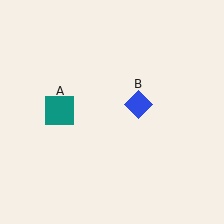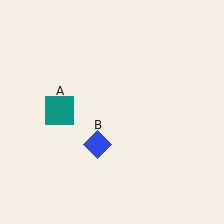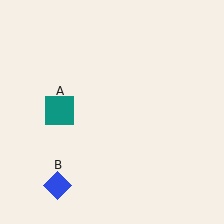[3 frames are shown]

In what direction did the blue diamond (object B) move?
The blue diamond (object B) moved down and to the left.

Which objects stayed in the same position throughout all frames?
Teal square (object A) remained stationary.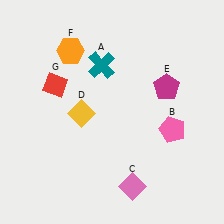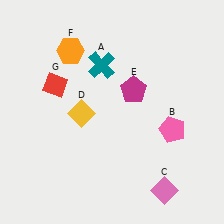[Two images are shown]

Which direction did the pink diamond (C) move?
The pink diamond (C) moved right.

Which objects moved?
The objects that moved are: the pink diamond (C), the magenta pentagon (E).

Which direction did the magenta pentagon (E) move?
The magenta pentagon (E) moved left.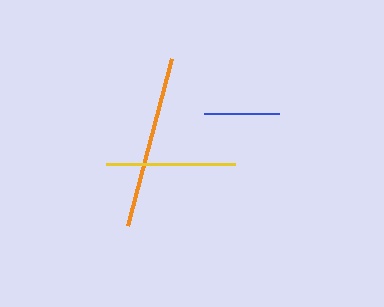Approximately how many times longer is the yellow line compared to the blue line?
The yellow line is approximately 1.7 times the length of the blue line.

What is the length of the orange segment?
The orange segment is approximately 172 pixels long.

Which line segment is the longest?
The orange line is the longest at approximately 172 pixels.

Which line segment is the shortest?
The blue line is the shortest at approximately 76 pixels.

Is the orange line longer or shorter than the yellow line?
The orange line is longer than the yellow line.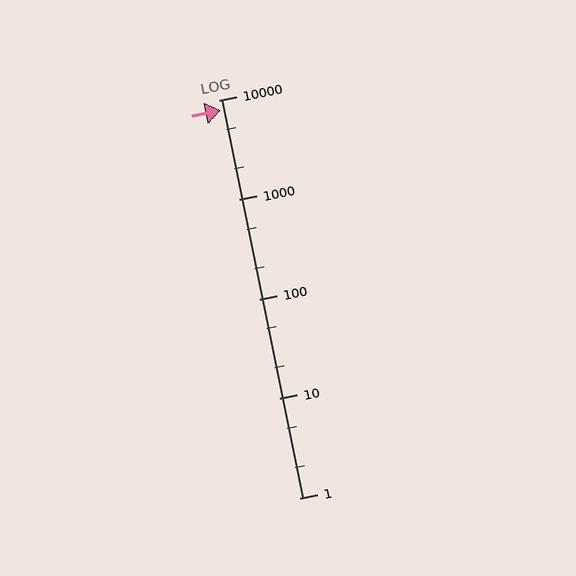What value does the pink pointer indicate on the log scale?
The pointer indicates approximately 7900.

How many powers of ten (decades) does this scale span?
The scale spans 4 decades, from 1 to 10000.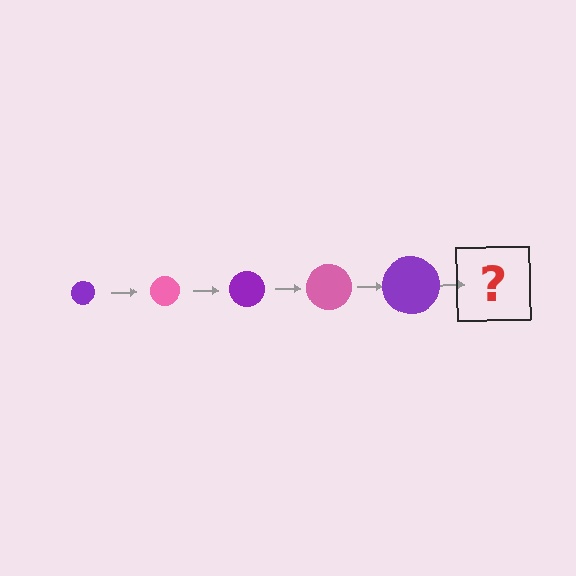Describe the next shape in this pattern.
It should be a pink circle, larger than the previous one.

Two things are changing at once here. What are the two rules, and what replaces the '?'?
The two rules are that the circle grows larger each step and the color cycles through purple and pink. The '?' should be a pink circle, larger than the previous one.